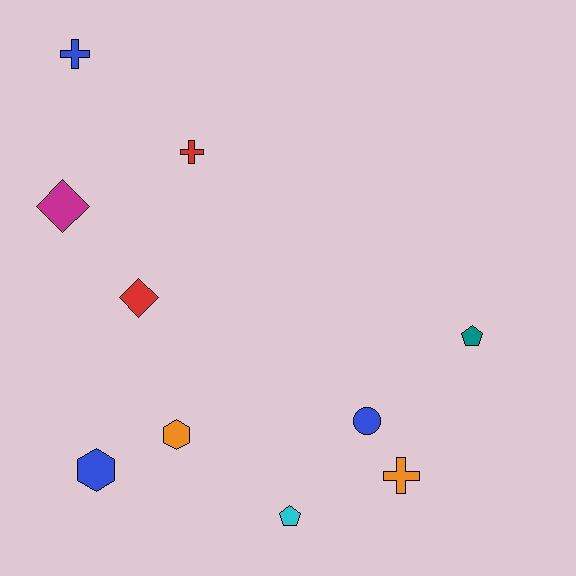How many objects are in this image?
There are 10 objects.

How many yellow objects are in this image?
There are no yellow objects.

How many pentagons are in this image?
There are 2 pentagons.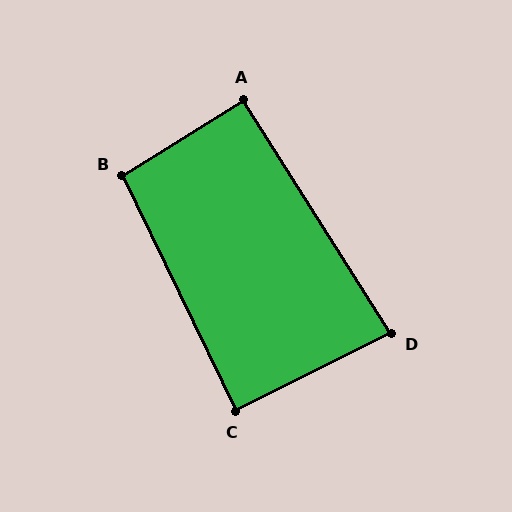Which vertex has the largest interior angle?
B, at approximately 96 degrees.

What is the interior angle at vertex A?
Approximately 91 degrees (approximately right).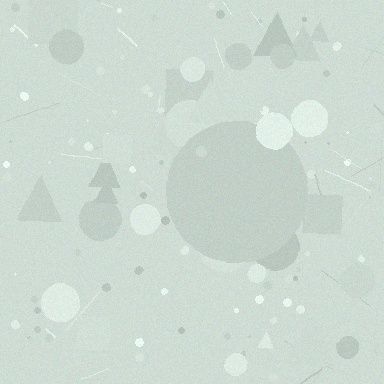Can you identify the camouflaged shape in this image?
The camouflaged shape is a circle.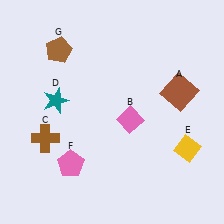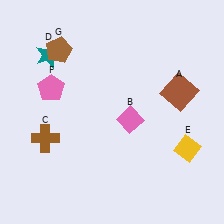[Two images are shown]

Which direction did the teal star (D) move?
The teal star (D) moved up.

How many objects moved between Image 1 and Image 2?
2 objects moved between the two images.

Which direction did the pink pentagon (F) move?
The pink pentagon (F) moved up.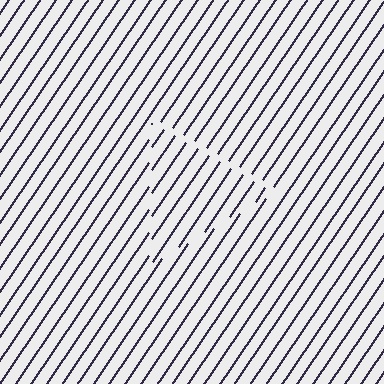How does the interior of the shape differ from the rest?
The interior of the shape contains the same grating, shifted by half a period — the contour is defined by the phase discontinuity where line-ends from the inner and outer gratings abut.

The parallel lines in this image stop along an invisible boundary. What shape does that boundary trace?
An illusory triangle. The interior of the shape contains the same grating, shifted by half a period — the contour is defined by the phase discontinuity where line-ends from the inner and outer gratings abut.